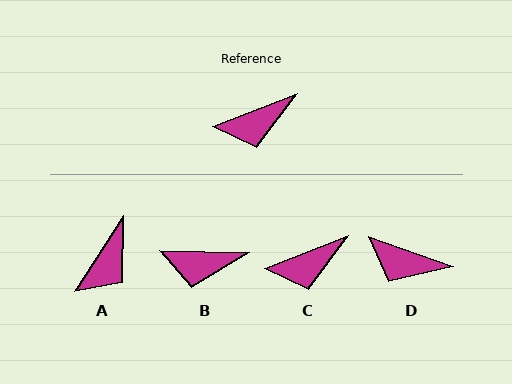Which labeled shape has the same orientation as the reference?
C.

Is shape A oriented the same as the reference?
No, it is off by about 36 degrees.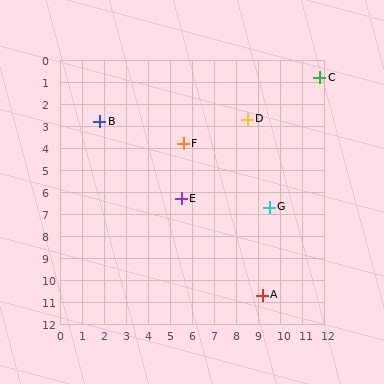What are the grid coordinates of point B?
Point B is at approximately (1.8, 2.8).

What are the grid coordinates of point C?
Point C is at approximately (11.8, 0.8).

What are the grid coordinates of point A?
Point A is at approximately (9.2, 10.7).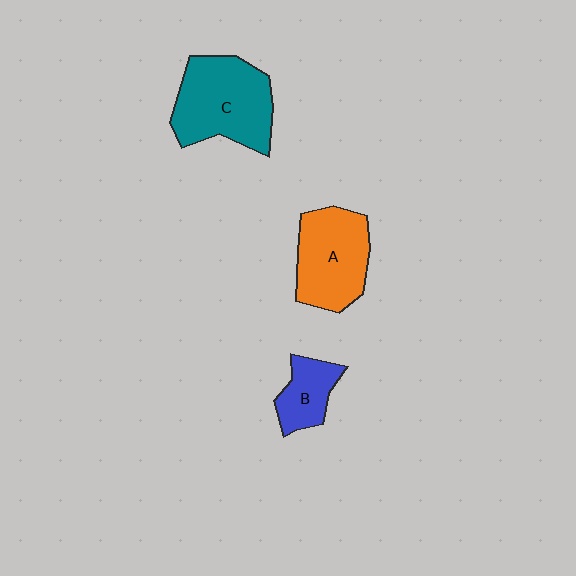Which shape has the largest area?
Shape C (teal).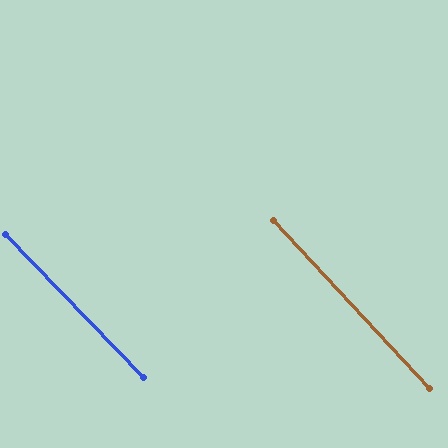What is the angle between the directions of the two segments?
Approximately 1 degree.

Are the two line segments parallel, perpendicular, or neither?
Parallel — their directions differ by only 0.9°.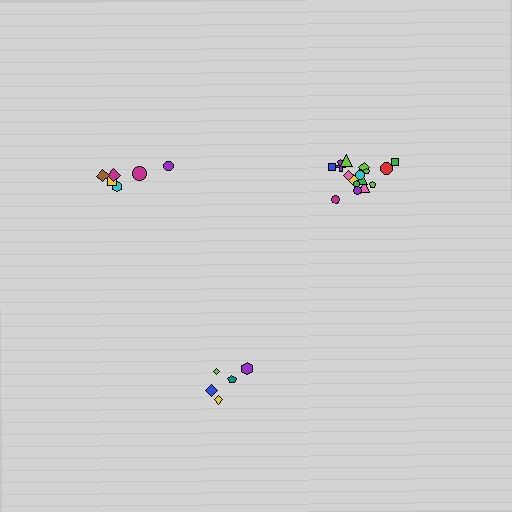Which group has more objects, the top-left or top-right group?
The top-right group.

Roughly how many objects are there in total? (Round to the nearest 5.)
Roughly 30 objects in total.